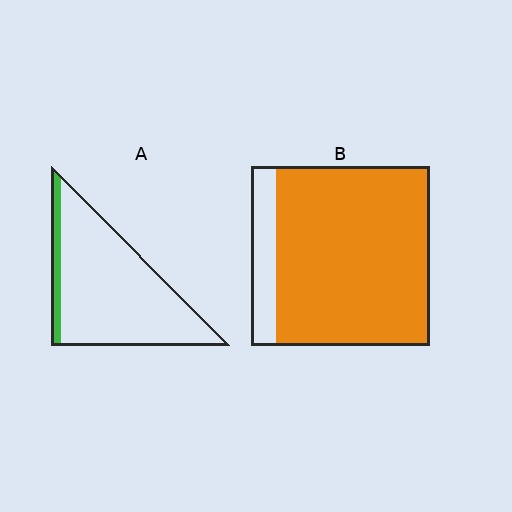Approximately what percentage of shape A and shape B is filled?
A is approximately 10% and B is approximately 85%.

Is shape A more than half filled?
No.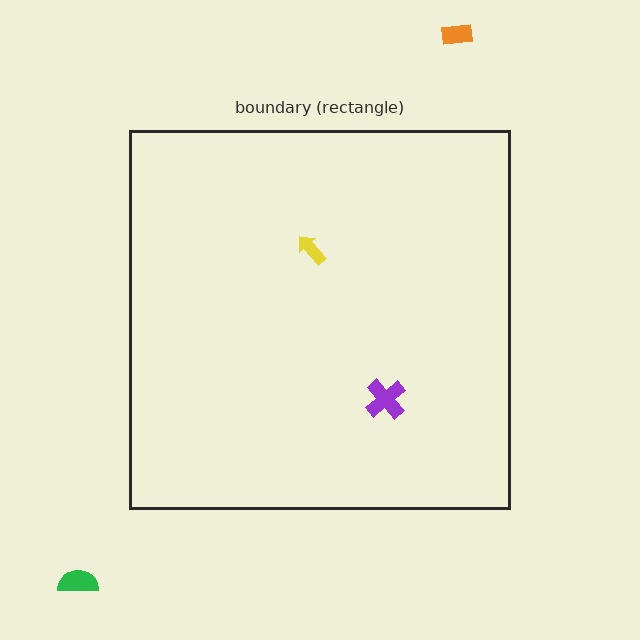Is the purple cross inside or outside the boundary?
Inside.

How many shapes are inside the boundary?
2 inside, 2 outside.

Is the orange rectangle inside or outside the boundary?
Outside.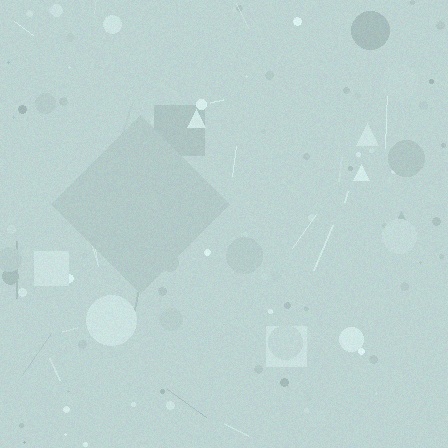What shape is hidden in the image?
A diamond is hidden in the image.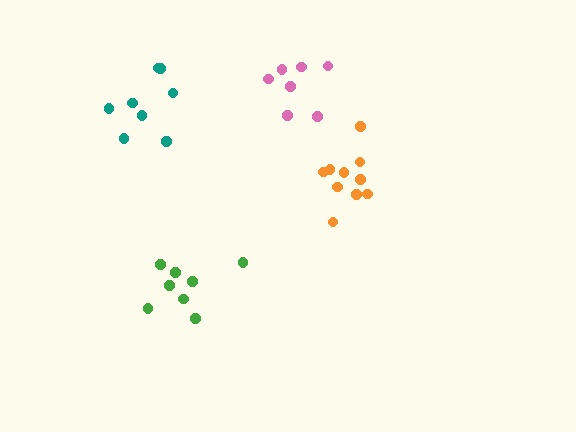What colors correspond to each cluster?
The clusters are colored: teal, green, pink, orange.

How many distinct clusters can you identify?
There are 4 distinct clusters.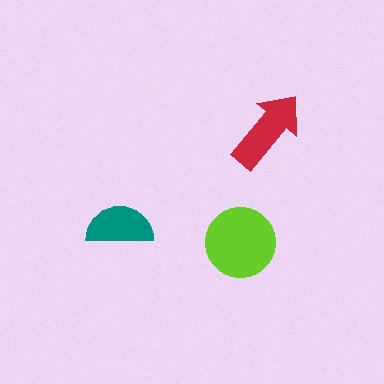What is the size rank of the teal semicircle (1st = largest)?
3rd.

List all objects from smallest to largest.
The teal semicircle, the red arrow, the lime circle.